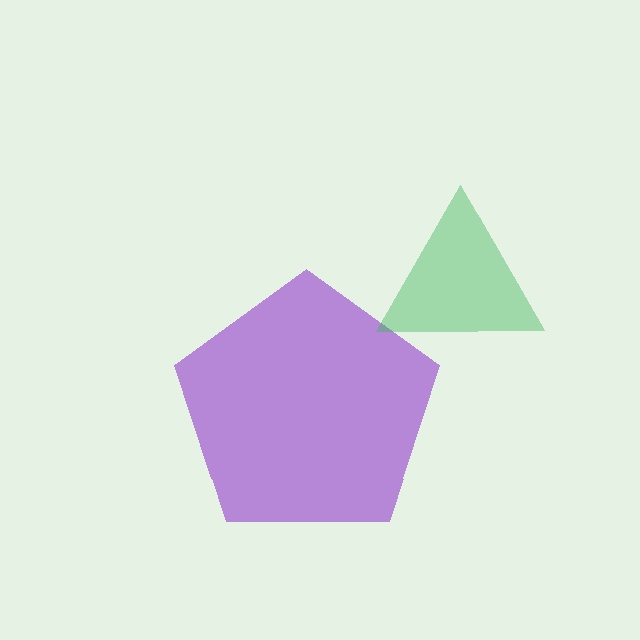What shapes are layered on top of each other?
The layered shapes are: a purple pentagon, a green triangle.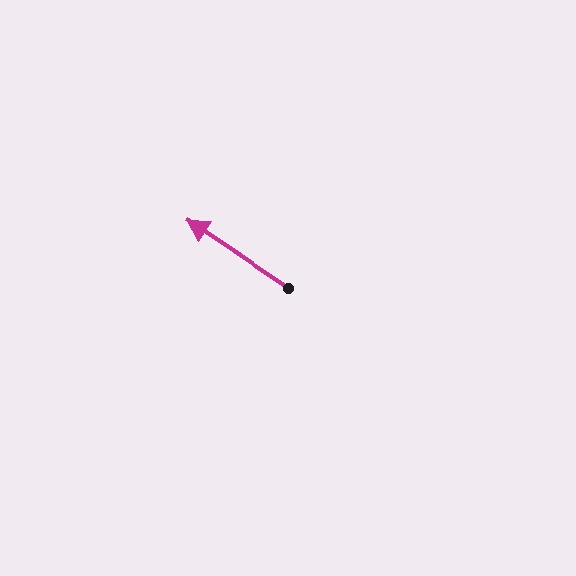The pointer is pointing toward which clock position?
Roughly 10 o'clock.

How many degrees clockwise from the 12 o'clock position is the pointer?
Approximately 303 degrees.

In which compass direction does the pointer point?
Northwest.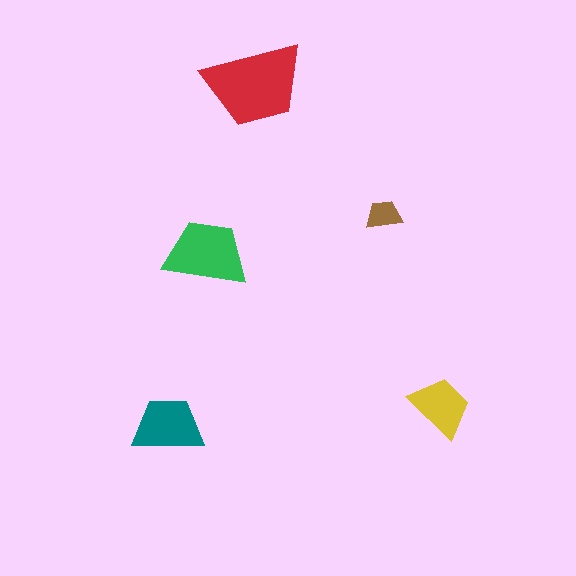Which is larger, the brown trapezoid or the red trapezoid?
The red one.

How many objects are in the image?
There are 5 objects in the image.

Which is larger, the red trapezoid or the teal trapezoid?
The red one.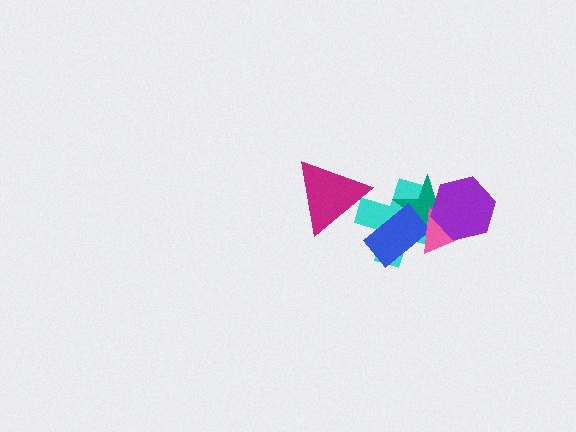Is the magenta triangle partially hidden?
No, no other shape covers it.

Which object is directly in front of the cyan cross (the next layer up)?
The teal star is directly in front of the cyan cross.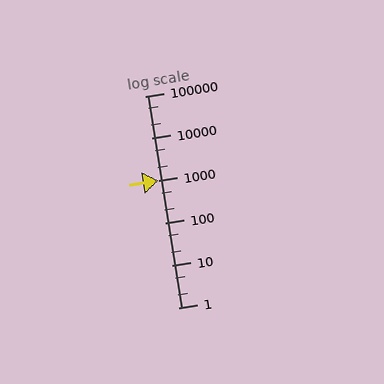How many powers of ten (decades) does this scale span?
The scale spans 5 decades, from 1 to 100000.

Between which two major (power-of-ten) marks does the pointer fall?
The pointer is between 100 and 1000.